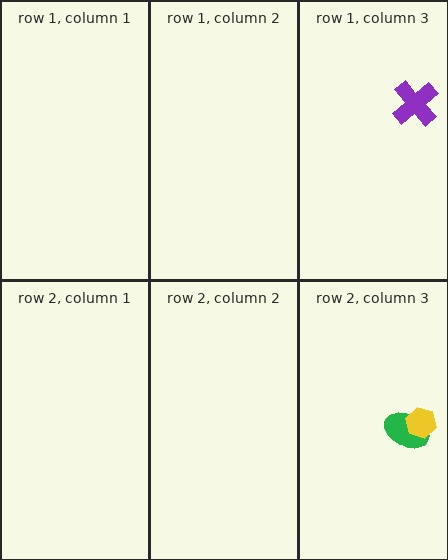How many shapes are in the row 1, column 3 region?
1.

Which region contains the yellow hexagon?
The row 2, column 3 region.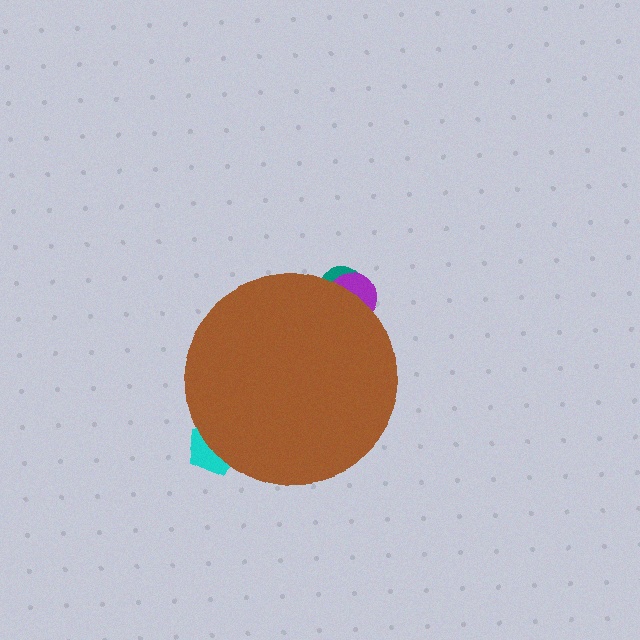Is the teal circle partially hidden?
Yes, the teal circle is partially hidden behind the brown circle.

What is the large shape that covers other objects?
A brown circle.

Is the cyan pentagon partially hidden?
Yes, the cyan pentagon is partially hidden behind the brown circle.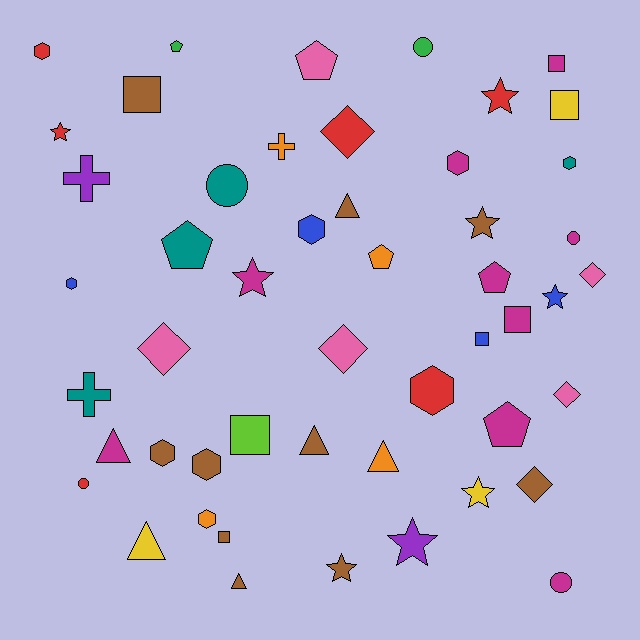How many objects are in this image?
There are 50 objects.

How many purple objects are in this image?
There are 2 purple objects.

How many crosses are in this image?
There are 3 crosses.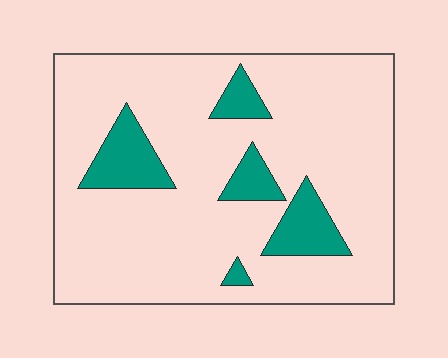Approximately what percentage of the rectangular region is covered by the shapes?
Approximately 15%.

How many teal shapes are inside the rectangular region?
5.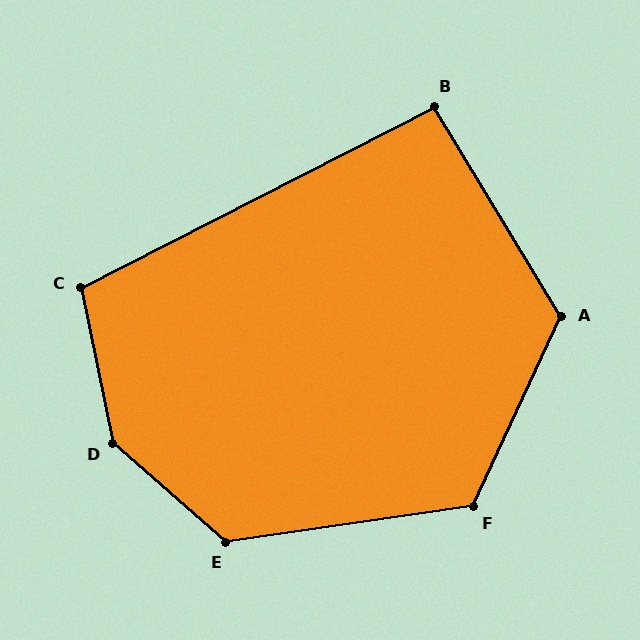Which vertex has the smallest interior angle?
B, at approximately 94 degrees.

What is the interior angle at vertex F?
Approximately 123 degrees (obtuse).